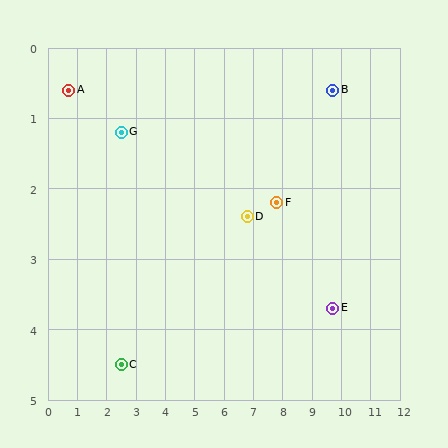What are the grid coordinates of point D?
Point D is at approximately (6.8, 2.4).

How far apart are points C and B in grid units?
Points C and B are about 8.2 grid units apart.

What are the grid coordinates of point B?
Point B is at approximately (9.7, 0.6).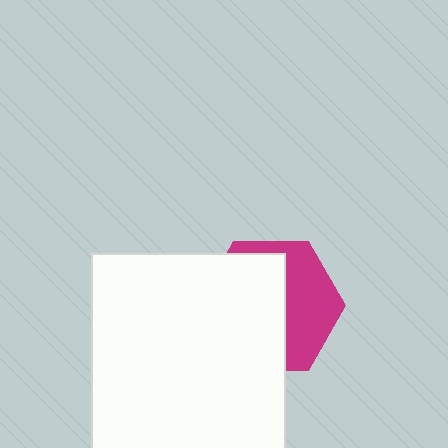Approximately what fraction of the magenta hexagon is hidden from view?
Roughly 58% of the magenta hexagon is hidden behind the white rectangle.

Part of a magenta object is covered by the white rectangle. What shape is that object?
It is a hexagon.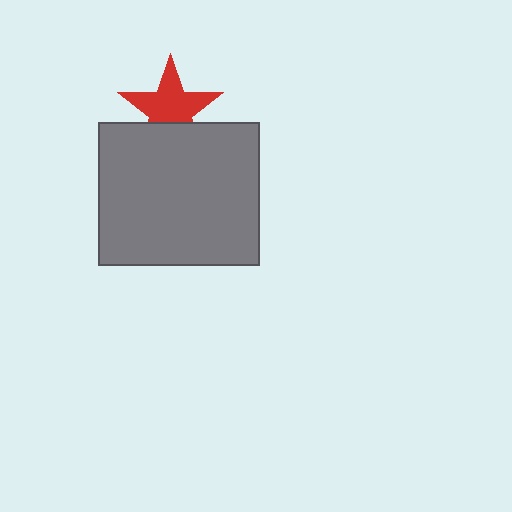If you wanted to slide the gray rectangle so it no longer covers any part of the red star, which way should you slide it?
Slide it down — that is the most direct way to separate the two shapes.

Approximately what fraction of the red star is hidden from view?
Roughly 30% of the red star is hidden behind the gray rectangle.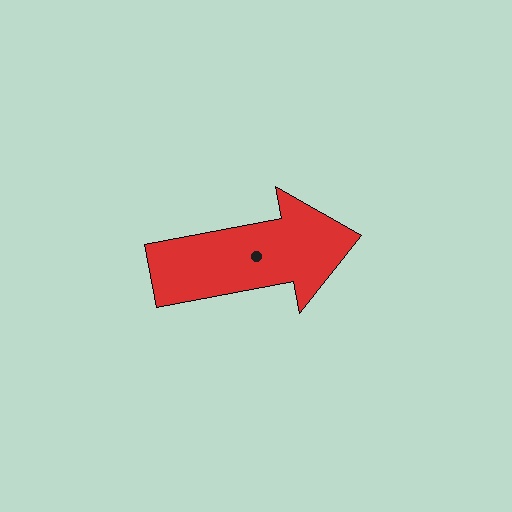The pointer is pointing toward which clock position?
Roughly 3 o'clock.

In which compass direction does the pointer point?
East.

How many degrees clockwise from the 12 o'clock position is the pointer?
Approximately 79 degrees.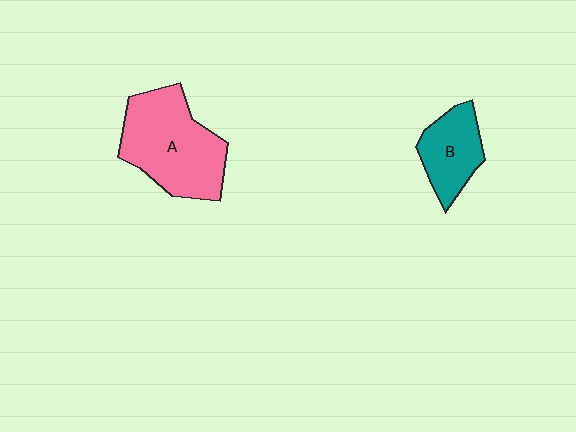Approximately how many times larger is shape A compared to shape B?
Approximately 1.9 times.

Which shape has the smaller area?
Shape B (teal).